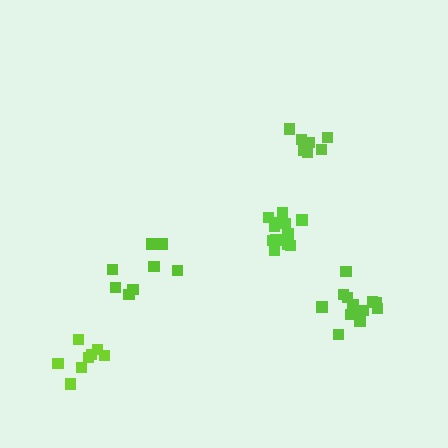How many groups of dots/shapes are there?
There are 5 groups.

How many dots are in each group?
Group 1: 12 dots, Group 2: 12 dots, Group 3: 8 dots, Group 4: 8 dots, Group 5: 7 dots (47 total).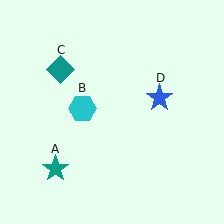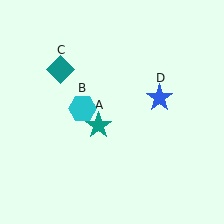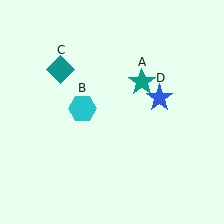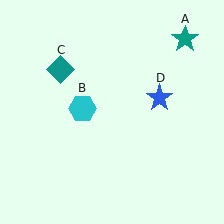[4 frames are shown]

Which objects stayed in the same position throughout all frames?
Cyan hexagon (object B) and teal diamond (object C) and blue star (object D) remained stationary.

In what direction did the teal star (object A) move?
The teal star (object A) moved up and to the right.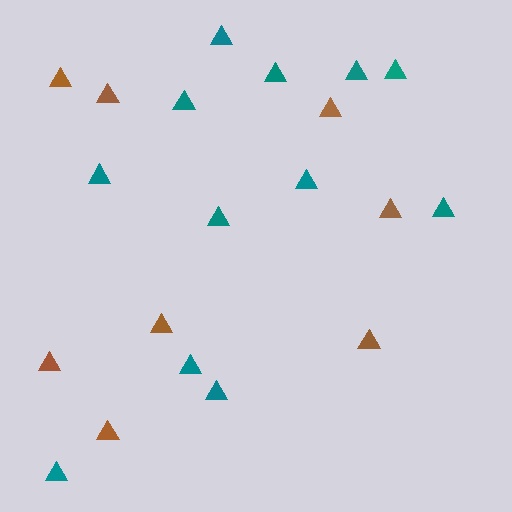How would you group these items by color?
There are 2 groups: one group of teal triangles (12) and one group of brown triangles (8).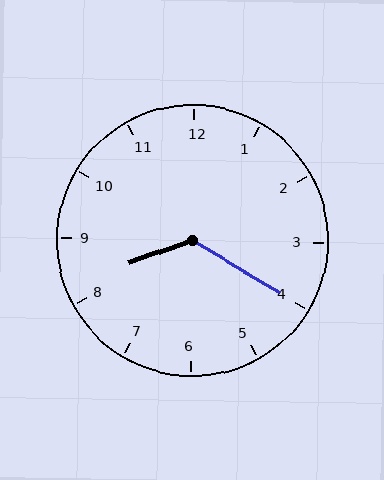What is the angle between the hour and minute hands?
Approximately 130 degrees.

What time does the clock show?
8:20.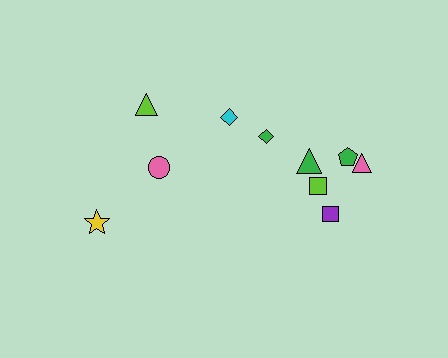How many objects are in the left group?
There are 4 objects.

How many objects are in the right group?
There are 6 objects.